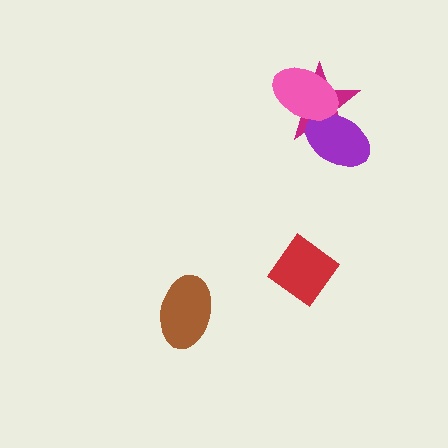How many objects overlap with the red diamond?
0 objects overlap with the red diamond.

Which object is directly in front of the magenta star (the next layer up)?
The purple ellipse is directly in front of the magenta star.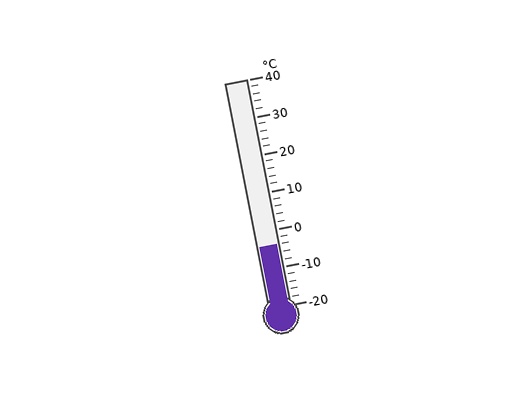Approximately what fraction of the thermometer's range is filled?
The thermometer is filled to approximately 25% of its range.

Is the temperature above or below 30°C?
The temperature is below 30°C.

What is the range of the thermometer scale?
The thermometer scale ranges from -20°C to 40°C.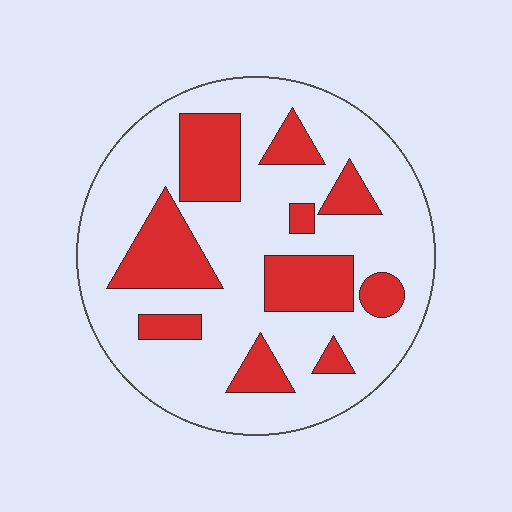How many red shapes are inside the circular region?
10.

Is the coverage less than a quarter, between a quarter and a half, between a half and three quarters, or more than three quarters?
Between a quarter and a half.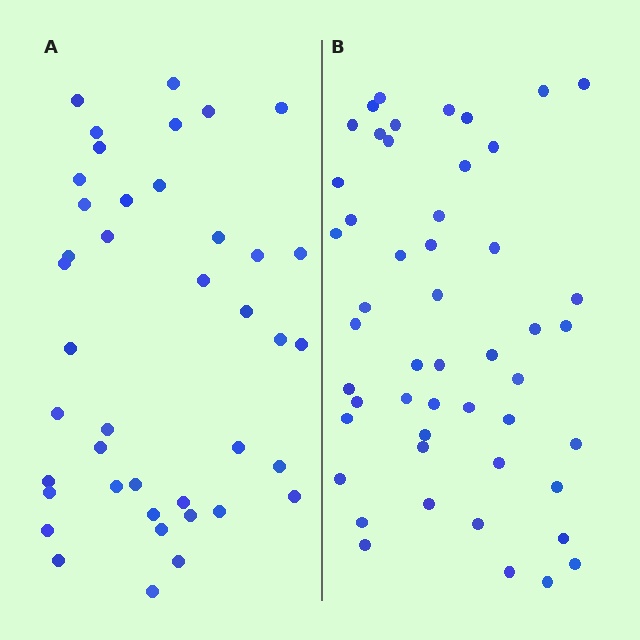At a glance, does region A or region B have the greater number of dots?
Region B (the right region) has more dots.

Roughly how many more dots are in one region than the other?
Region B has roughly 8 or so more dots than region A.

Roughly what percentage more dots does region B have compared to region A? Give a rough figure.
About 20% more.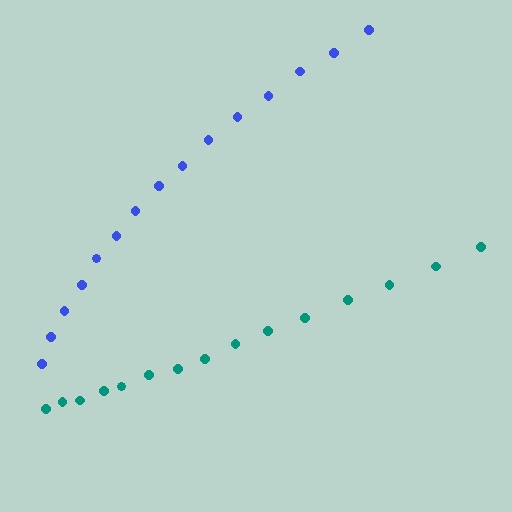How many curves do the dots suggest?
There are 2 distinct paths.